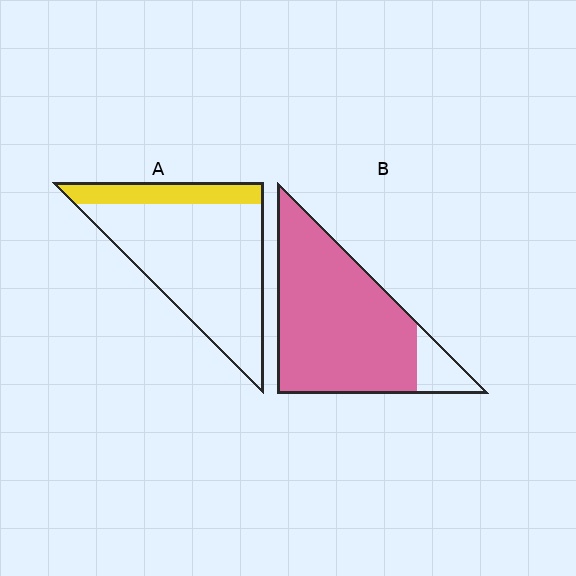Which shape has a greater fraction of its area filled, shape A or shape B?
Shape B.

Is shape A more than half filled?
No.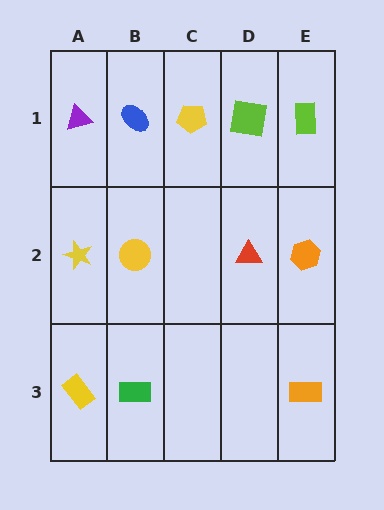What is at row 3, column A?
A yellow rectangle.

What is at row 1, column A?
A purple triangle.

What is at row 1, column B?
A blue ellipse.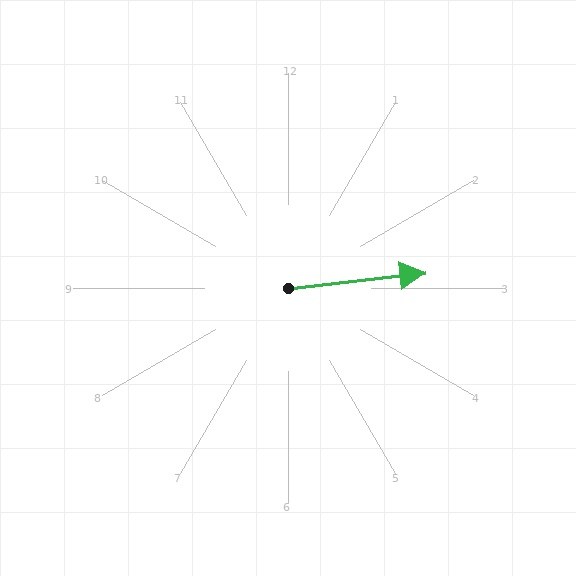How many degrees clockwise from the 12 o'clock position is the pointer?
Approximately 84 degrees.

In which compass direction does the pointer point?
East.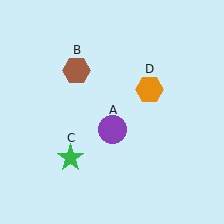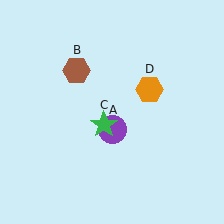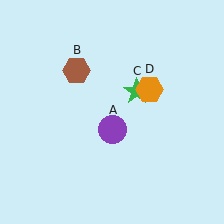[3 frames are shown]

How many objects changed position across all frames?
1 object changed position: green star (object C).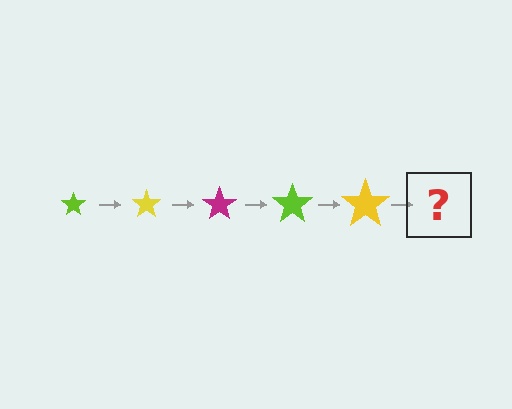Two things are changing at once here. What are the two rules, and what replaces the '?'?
The two rules are that the star grows larger each step and the color cycles through lime, yellow, and magenta. The '?' should be a magenta star, larger than the previous one.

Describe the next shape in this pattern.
It should be a magenta star, larger than the previous one.